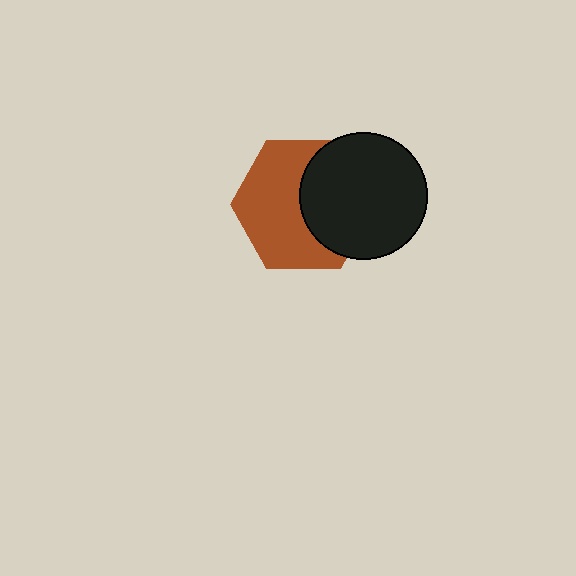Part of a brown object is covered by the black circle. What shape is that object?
It is a hexagon.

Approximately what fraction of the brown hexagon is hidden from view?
Roughly 41% of the brown hexagon is hidden behind the black circle.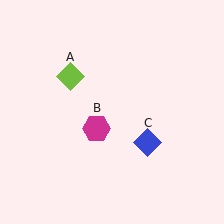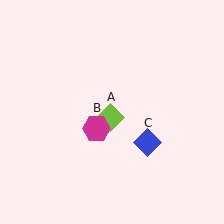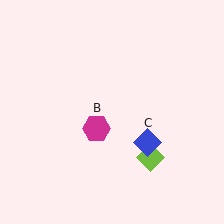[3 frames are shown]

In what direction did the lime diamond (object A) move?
The lime diamond (object A) moved down and to the right.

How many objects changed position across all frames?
1 object changed position: lime diamond (object A).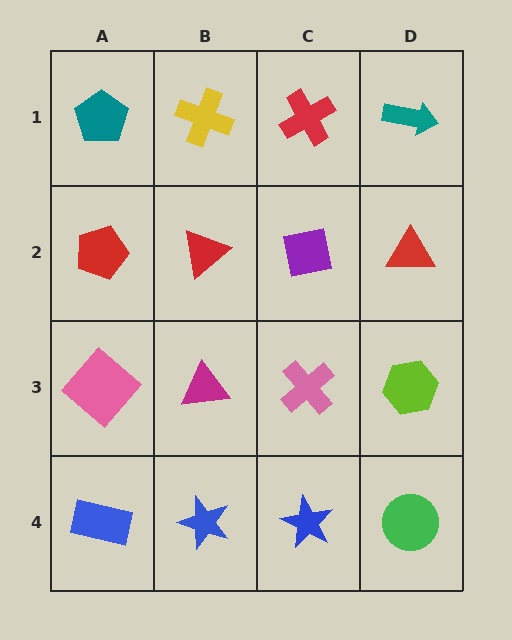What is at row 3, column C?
A pink cross.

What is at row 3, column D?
A lime hexagon.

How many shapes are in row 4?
4 shapes.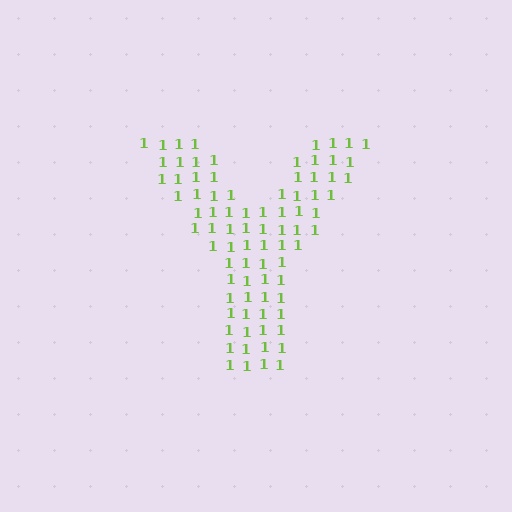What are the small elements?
The small elements are digit 1's.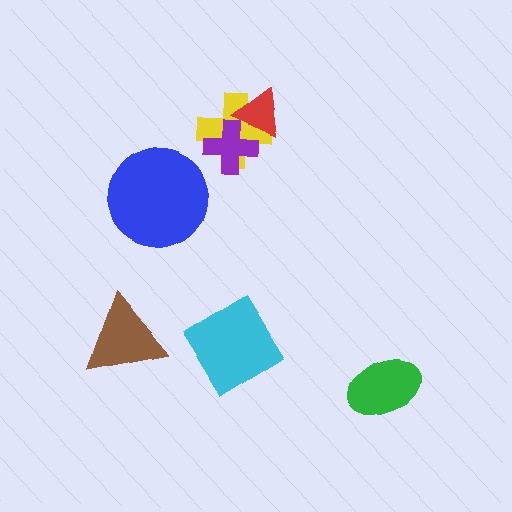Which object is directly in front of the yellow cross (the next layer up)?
The purple cross is directly in front of the yellow cross.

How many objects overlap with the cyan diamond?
0 objects overlap with the cyan diamond.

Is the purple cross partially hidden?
Yes, it is partially covered by another shape.